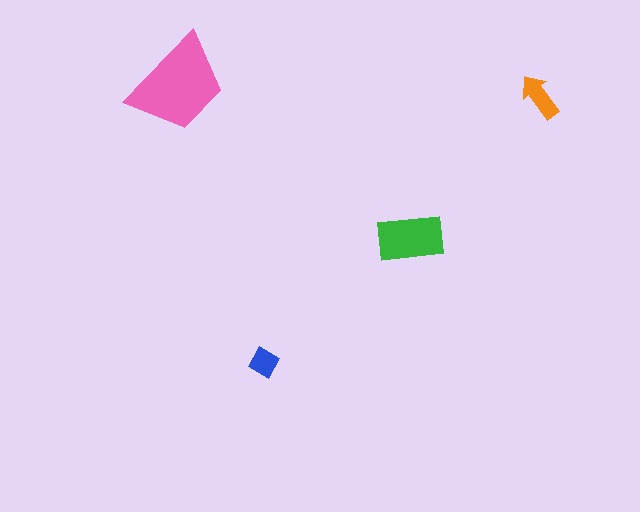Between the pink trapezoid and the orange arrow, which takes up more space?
The pink trapezoid.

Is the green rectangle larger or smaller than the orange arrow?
Larger.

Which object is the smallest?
The blue diamond.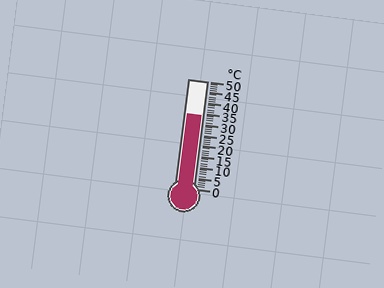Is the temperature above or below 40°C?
The temperature is below 40°C.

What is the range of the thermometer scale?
The thermometer scale ranges from 0°C to 50°C.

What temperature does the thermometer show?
The thermometer shows approximately 34°C.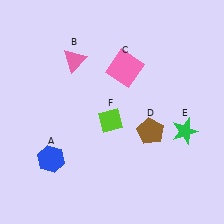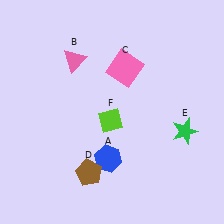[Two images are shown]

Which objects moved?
The objects that moved are: the blue hexagon (A), the brown pentagon (D).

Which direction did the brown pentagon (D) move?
The brown pentagon (D) moved left.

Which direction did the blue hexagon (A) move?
The blue hexagon (A) moved right.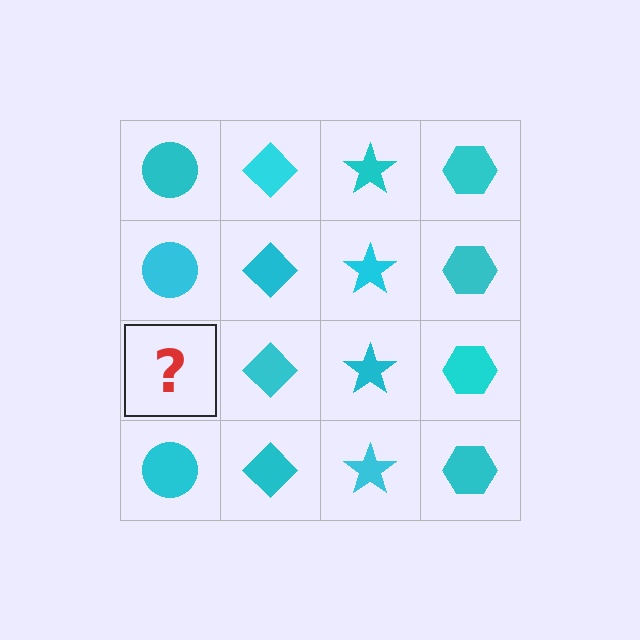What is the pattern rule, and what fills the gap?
The rule is that each column has a consistent shape. The gap should be filled with a cyan circle.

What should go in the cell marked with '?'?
The missing cell should contain a cyan circle.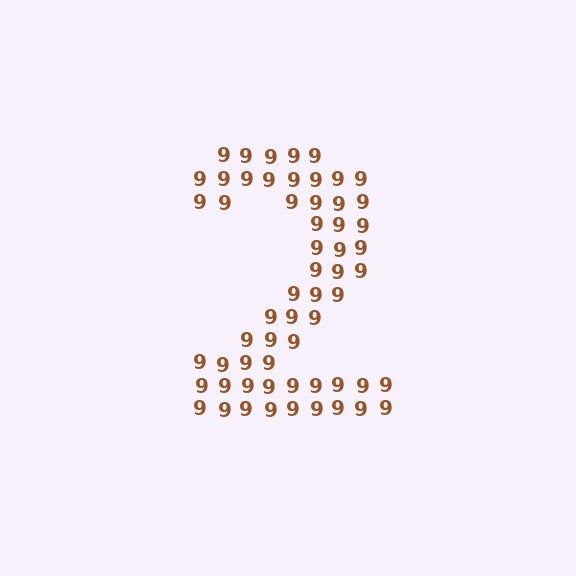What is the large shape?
The large shape is the digit 2.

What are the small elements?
The small elements are digit 9's.